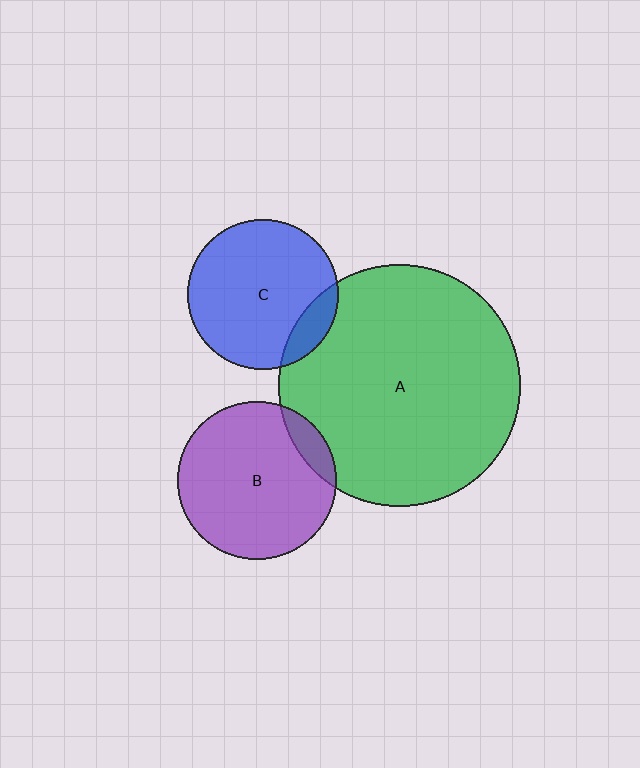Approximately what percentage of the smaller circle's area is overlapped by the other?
Approximately 10%.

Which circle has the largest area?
Circle A (green).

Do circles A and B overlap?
Yes.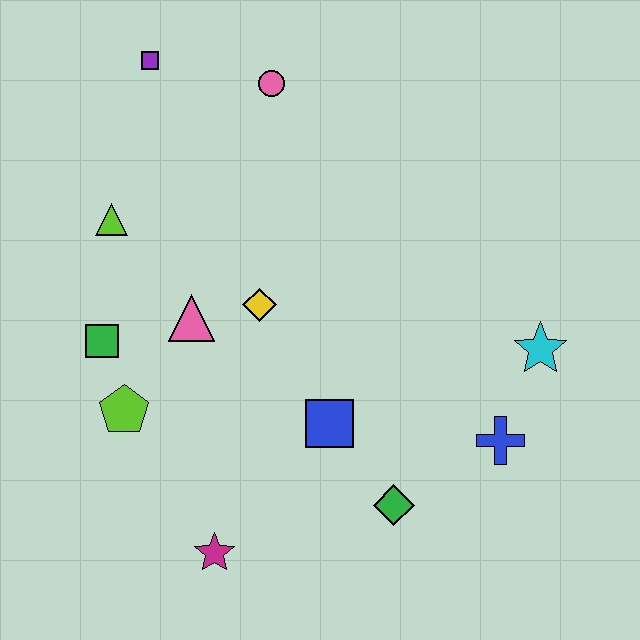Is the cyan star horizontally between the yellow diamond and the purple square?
No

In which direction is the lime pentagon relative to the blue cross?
The lime pentagon is to the left of the blue cross.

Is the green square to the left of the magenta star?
Yes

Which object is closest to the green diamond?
The blue square is closest to the green diamond.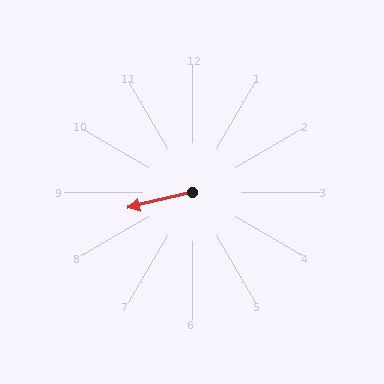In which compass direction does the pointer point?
West.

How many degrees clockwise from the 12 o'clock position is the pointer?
Approximately 256 degrees.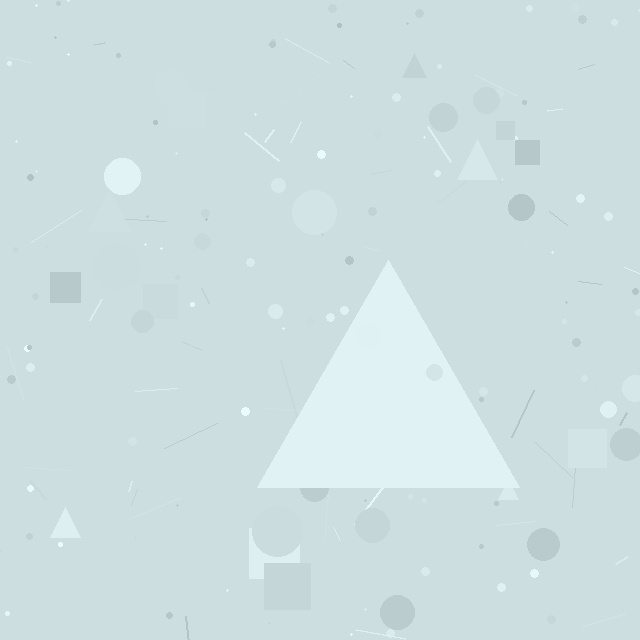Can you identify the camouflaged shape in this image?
The camouflaged shape is a triangle.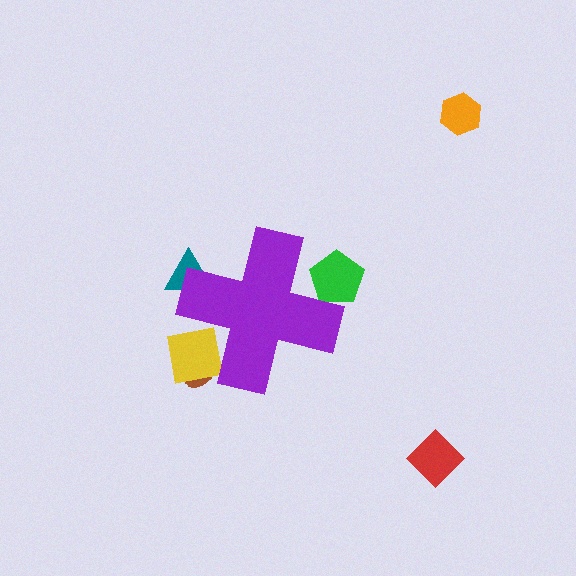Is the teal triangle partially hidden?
Yes, the teal triangle is partially hidden behind the purple cross.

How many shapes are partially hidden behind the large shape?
4 shapes are partially hidden.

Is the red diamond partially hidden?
No, the red diamond is fully visible.